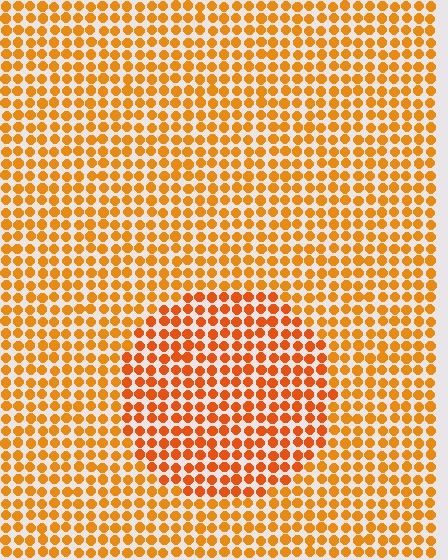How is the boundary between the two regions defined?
The boundary is defined purely by a slight shift in hue (about 16 degrees). Spacing, size, and orientation are identical on both sides.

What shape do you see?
I see a circle.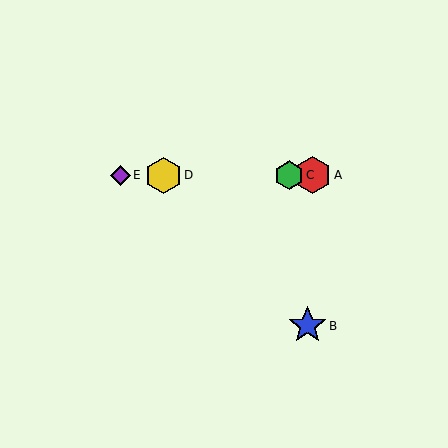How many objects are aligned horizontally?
4 objects (A, C, D, E) are aligned horizontally.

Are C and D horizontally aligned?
Yes, both are at y≈175.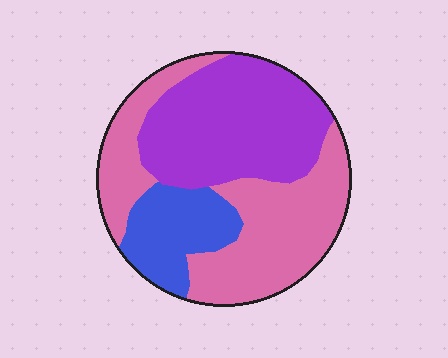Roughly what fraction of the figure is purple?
Purple covers about 40% of the figure.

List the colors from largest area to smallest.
From largest to smallest: pink, purple, blue.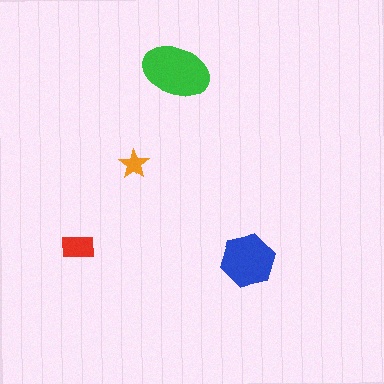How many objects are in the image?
There are 4 objects in the image.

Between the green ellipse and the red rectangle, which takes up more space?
The green ellipse.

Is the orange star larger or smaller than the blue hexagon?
Smaller.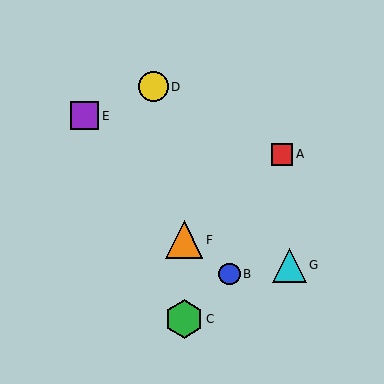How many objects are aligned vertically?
2 objects (C, F) are aligned vertically.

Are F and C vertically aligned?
Yes, both are at x≈184.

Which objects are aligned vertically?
Objects C, F are aligned vertically.